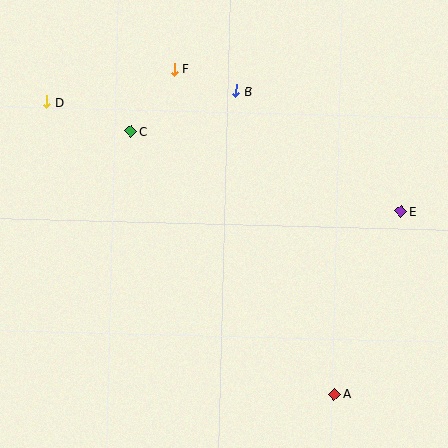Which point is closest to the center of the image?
Point C at (131, 131) is closest to the center.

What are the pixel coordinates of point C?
Point C is at (131, 131).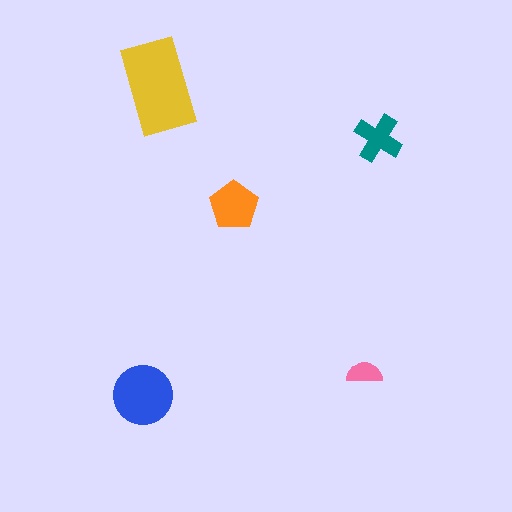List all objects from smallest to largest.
The pink semicircle, the teal cross, the orange pentagon, the blue circle, the yellow rectangle.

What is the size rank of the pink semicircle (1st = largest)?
5th.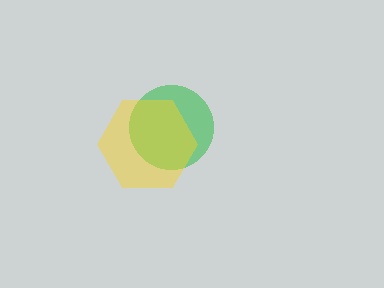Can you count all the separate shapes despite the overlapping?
Yes, there are 2 separate shapes.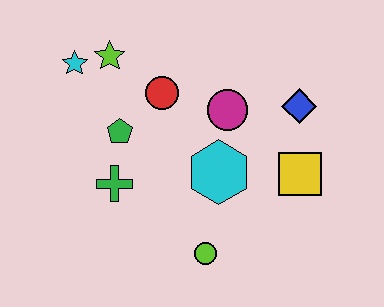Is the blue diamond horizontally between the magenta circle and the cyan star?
No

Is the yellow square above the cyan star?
No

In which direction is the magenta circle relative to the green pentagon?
The magenta circle is to the right of the green pentagon.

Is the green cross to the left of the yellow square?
Yes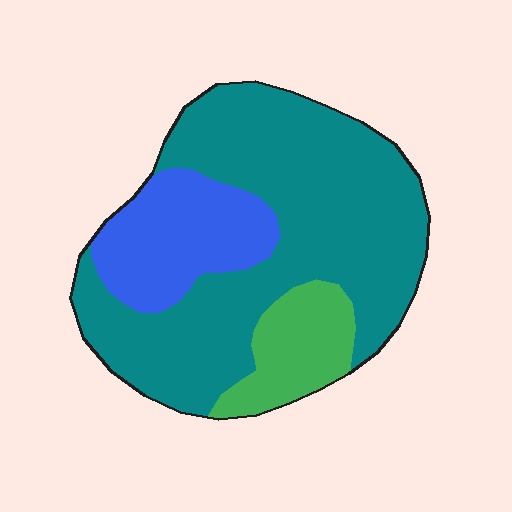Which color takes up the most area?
Teal, at roughly 65%.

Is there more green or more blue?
Blue.